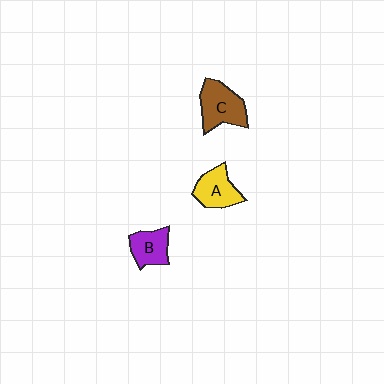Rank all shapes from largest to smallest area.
From largest to smallest: C (brown), A (yellow), B (purple).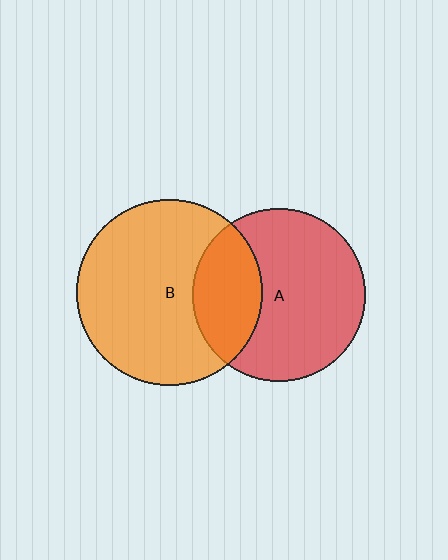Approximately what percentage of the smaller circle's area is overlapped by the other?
Approximately 30%.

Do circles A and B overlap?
Yes.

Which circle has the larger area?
Circle B (orange).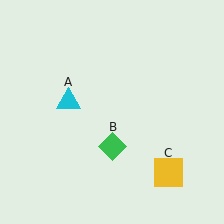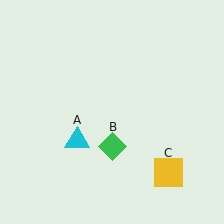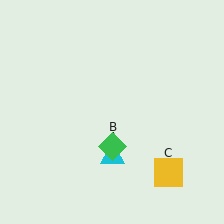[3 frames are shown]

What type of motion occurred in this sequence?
The cyan triangle (object A) rotated counterclockwise around the center of the scene.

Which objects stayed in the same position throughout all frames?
Green diamond (object B) and yellow square (object C) remained stationary.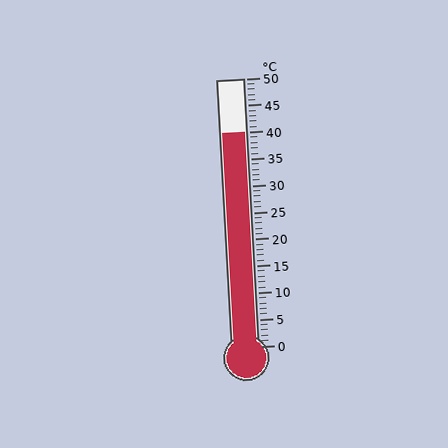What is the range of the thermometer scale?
The thermometer scale ranges from 0°C to 50°C.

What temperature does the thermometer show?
The thermometer shows approximately 40°C.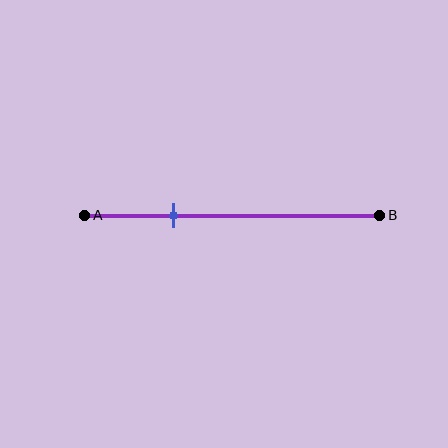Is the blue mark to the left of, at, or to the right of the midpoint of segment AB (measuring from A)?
The blue mark is to the left of the midpoint of segment AB.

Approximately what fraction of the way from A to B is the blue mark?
The blue mark is approximately 30% of the way from A to B.